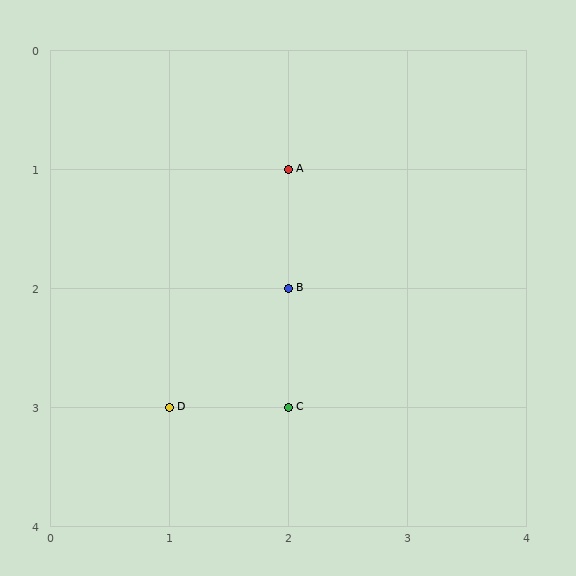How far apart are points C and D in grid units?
Points C and D are 1 column apart.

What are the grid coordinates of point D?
Point D is at grid coordinates (1, 3).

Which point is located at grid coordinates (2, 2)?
Point B is at (2, 2).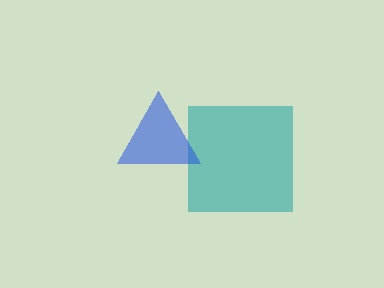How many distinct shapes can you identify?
There are 2 distinct shapes: a teal square, a blue triangle.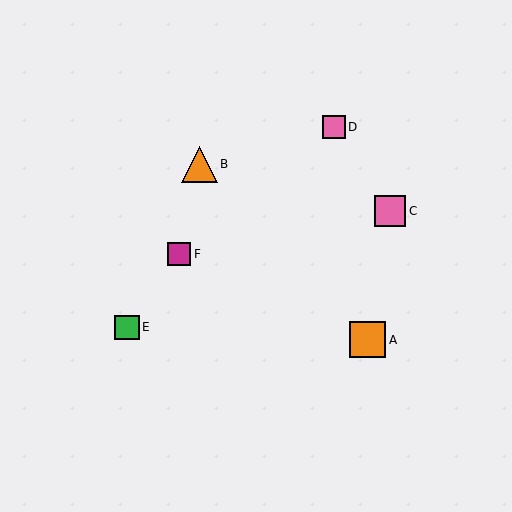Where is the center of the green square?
The center of the green square is at (127, 327).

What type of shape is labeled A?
Shape A is an orange square.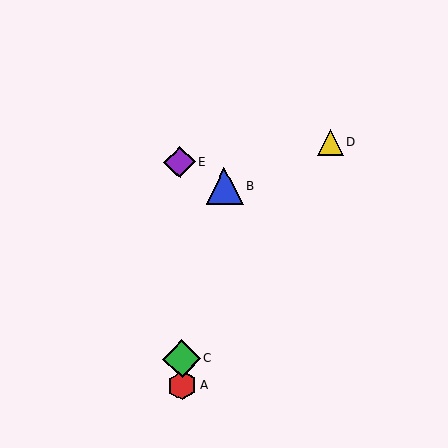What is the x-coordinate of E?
Object E is at x≈180.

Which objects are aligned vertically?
Objects A, C, E are aligned vertically.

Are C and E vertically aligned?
Yes, both are at x≈182.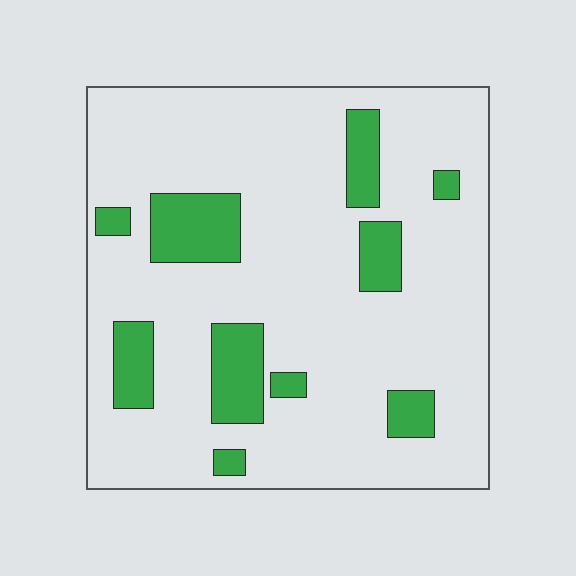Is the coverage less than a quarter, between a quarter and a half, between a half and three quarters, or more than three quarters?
Less than a quarter.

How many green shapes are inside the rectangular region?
10.